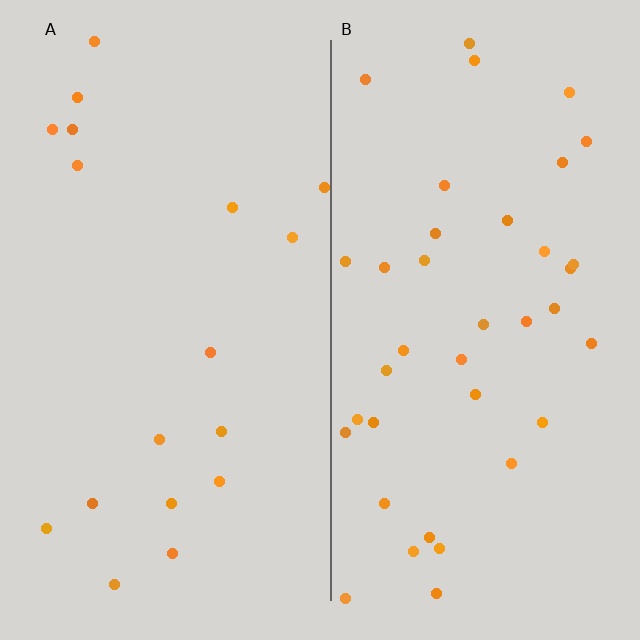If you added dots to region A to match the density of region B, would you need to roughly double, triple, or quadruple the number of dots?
Approximately double.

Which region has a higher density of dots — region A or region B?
B (the right).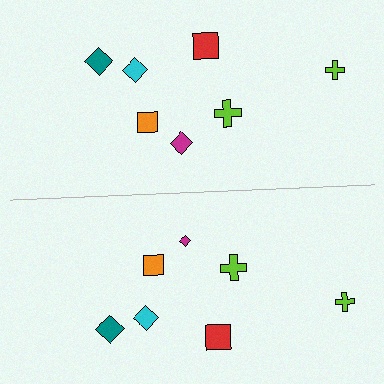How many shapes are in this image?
There are 14 shapes in this image.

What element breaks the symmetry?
The magenta diamond on the bottom side has a different size than its mirror counterpart.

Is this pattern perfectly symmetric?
No, the pattern is not perfectly symmetric. The magenta diamond on the bottom side has a different size than its mirror counterpart.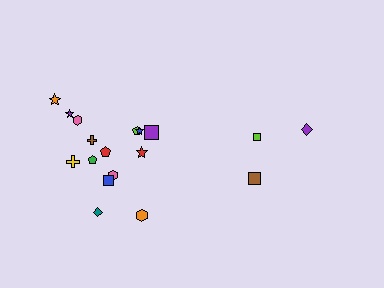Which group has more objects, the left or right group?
The left group.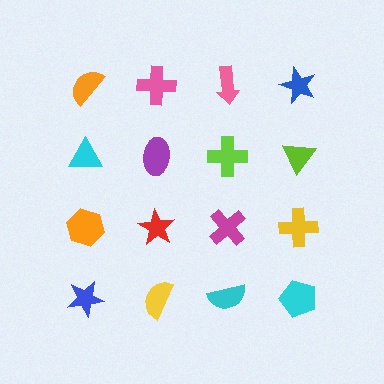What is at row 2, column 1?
A cyan triangle.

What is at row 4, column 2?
A yellow semicircle.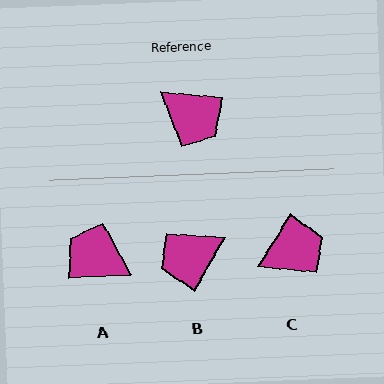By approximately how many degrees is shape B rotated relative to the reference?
Approximately 114 degrees clockwise.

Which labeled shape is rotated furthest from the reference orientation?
A, about 172 degrees away.